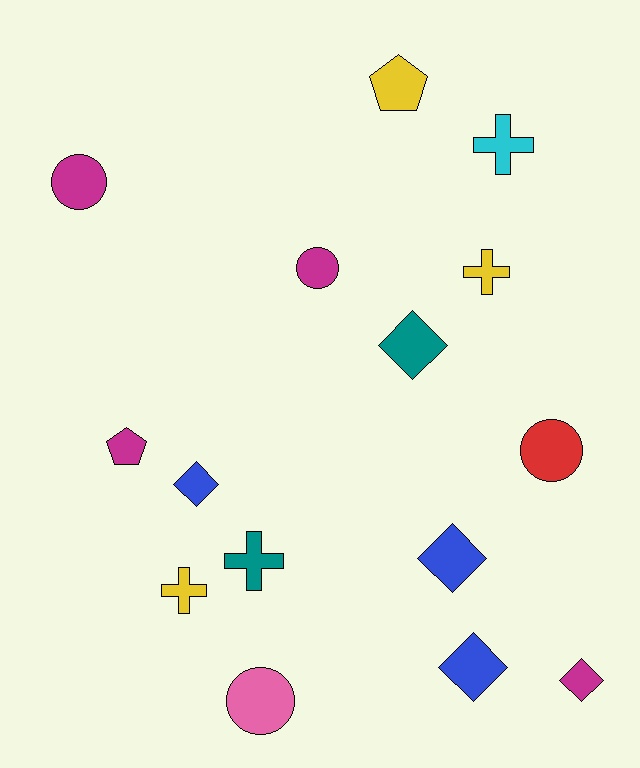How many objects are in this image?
There are 15 objects.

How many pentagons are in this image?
There are 2 pentagons.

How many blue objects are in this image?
There are 3 blue objects.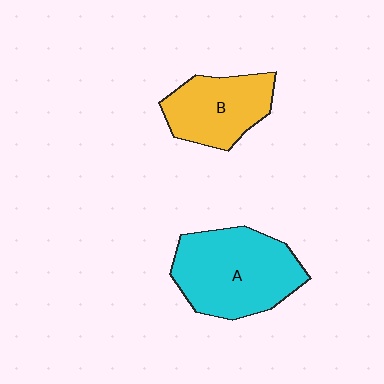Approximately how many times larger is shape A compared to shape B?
Approximately 1.5 times.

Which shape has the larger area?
Shape A (cyan).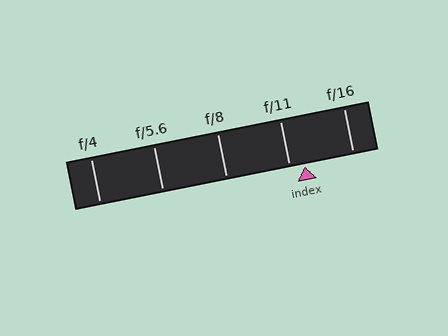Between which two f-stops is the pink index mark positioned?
The index mark is between f/11 and f/16.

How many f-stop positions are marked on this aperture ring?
There are 5 f-stop positions marked.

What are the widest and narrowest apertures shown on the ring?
The widest aperture shown is f/4 and the narrowest is f/16.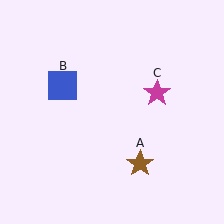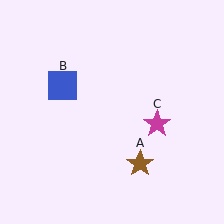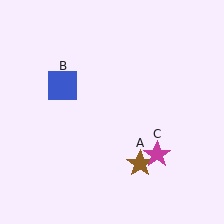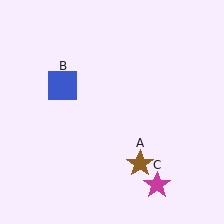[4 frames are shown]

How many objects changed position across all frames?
1 object changed position: magenta star (object C).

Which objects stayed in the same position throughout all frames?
Brown star (object A) and blue square (object B) remained stationary.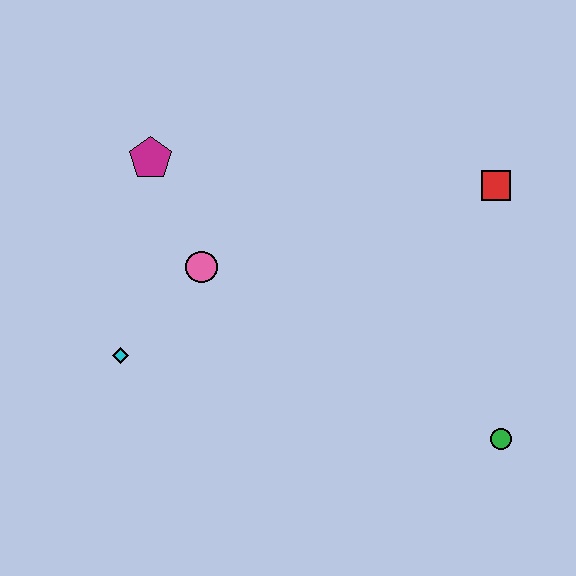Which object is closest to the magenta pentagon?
The pink circle is closest to the magenta pentagon.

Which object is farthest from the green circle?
The magenta pentagon is farthest from the green circle.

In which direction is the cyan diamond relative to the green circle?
The cyan diamond is to the left of the green circle.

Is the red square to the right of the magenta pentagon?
Yes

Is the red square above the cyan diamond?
Yes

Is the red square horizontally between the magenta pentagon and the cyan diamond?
No